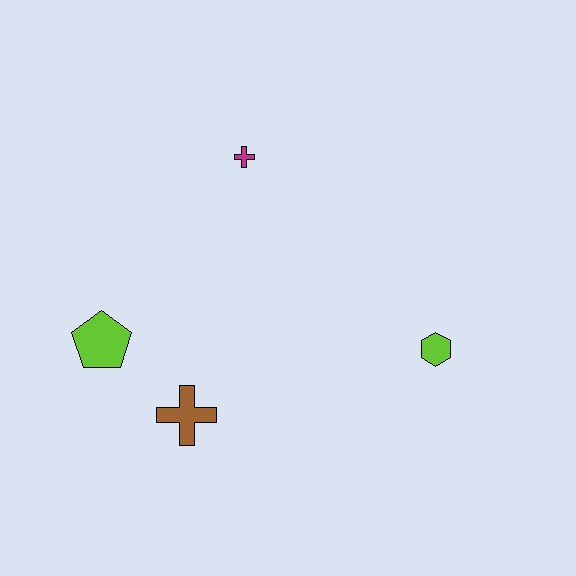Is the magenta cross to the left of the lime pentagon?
No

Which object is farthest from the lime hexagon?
The lime pentagon is farthest from the lime hexagon.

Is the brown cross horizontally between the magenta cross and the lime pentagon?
Yes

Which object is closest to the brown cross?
The lime pentagon is closest to the brown cross.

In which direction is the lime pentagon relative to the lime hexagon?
The lime pentagon is to the left of the lime hexagon.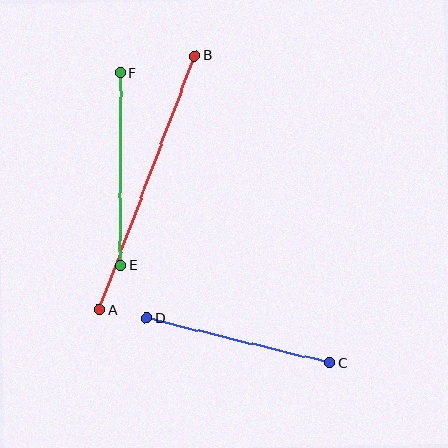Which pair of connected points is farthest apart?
Points A and B are farthest apart.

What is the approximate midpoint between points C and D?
The midpoint is at approximately (238, 340) pixels.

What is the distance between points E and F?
The distance is approximately 192 pixels.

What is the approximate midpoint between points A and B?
The midpoint is at approximately (147, 183) pixels.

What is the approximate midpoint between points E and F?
The midpoint is at approximately (120, 169) pixels.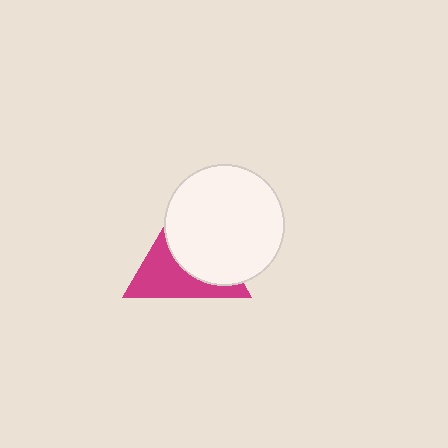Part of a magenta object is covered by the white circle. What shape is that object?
It is a triangle.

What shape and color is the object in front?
The object in front is a white circle.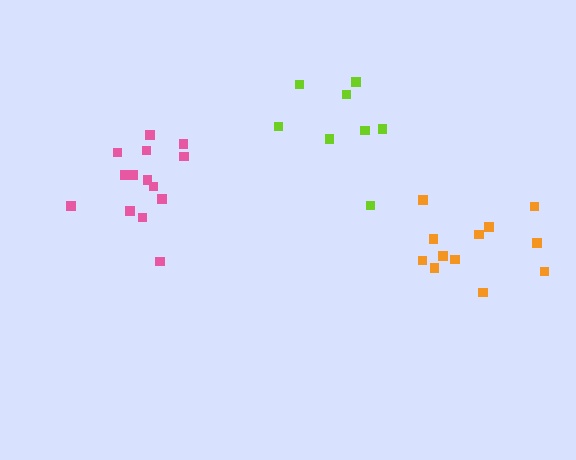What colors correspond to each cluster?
The clusters are colored: pink, lime, orange.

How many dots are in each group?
Group 1: 14 dots, Group 2: 8 dots, Group 3: 12 dots (34 total).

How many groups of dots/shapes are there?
There are 3 groups.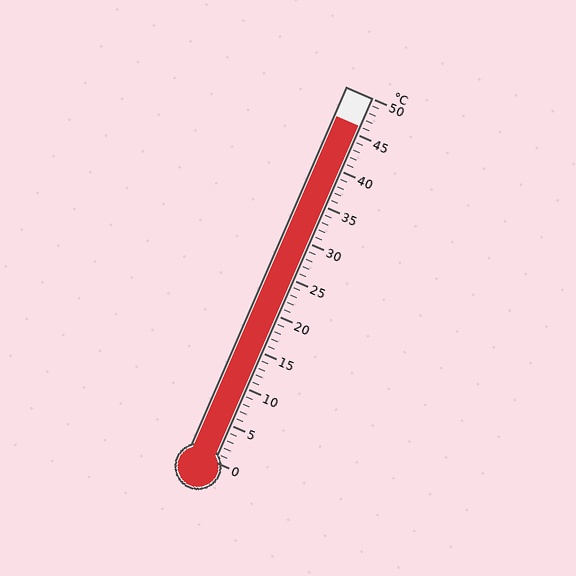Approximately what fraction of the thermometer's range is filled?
The thermometer is filled to approximately 90% of its range.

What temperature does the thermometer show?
The thermometer shows approximately 46°C.